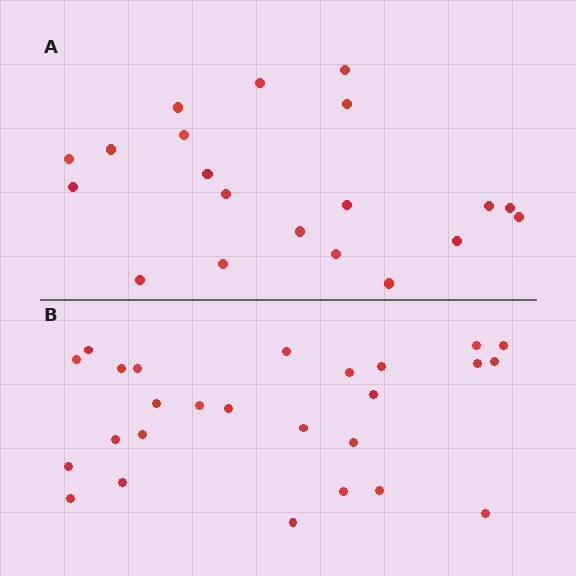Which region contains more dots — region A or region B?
Region B (the bottom region) has more dots.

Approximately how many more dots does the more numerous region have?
Region B has about 6 more dots than region A.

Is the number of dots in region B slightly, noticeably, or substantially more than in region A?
Region B has noticeably more, but not dramatically so. The ratio is roughly 1.3 to 1.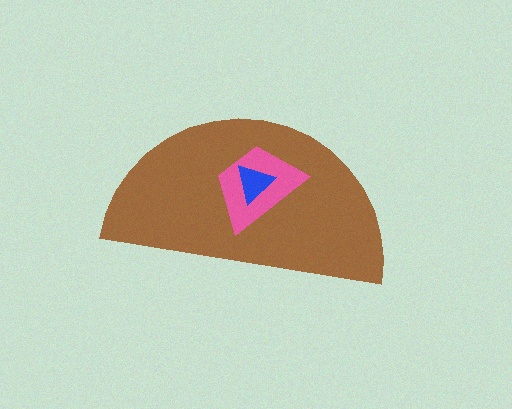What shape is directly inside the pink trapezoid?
The blue triangle.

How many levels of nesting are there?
3.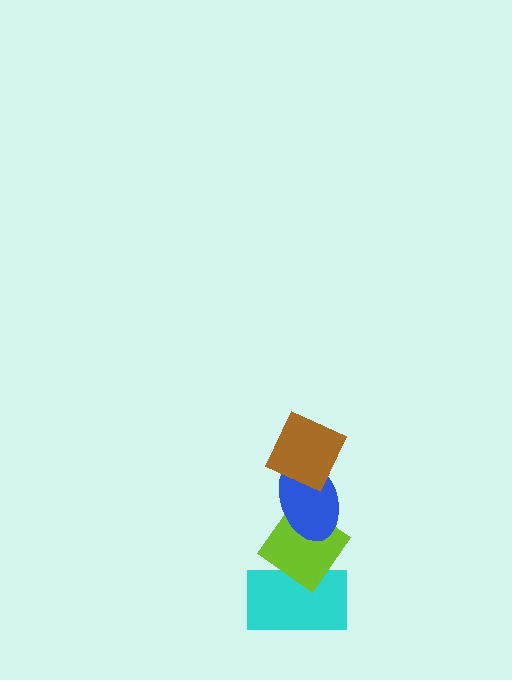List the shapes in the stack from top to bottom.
From top to bottom: the brown diamond, the blue ellipse, the lime diamond, the cyan rectangle.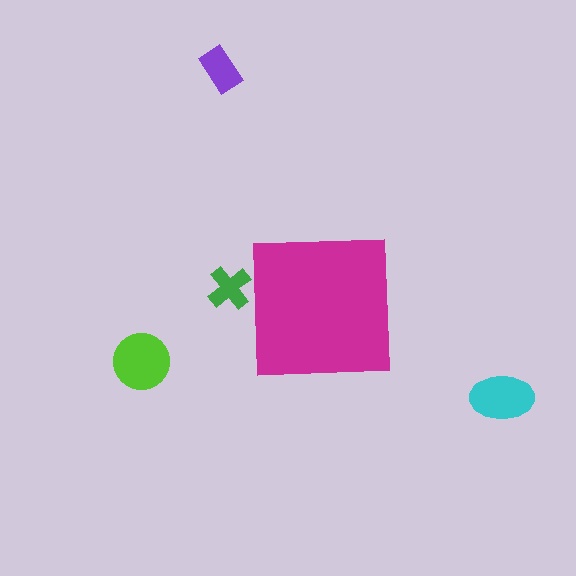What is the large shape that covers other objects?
A magenta square.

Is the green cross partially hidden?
Yes, the green cross is partially hidden behind the magenta square.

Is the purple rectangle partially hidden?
No, the purple rectangle is fully visible.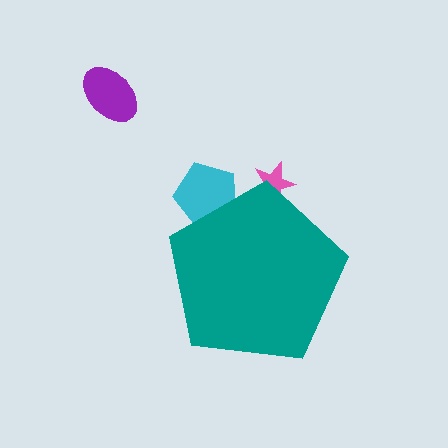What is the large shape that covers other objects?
A teal pentagon.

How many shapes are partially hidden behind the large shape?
2 shapes are partially hidden.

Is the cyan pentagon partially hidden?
Yes, the cyan pentagon is partially hidden behind the teal pentagon.